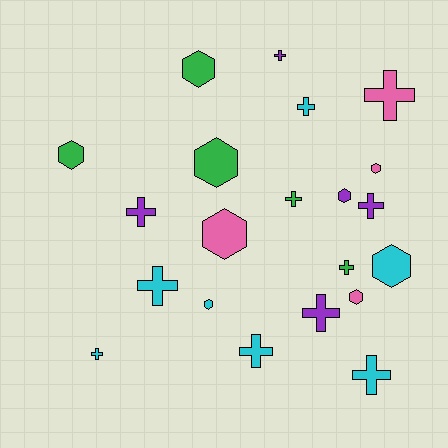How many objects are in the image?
There are 21 objects.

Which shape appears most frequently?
Cross, with 12 objects.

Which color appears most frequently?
Cyan, with 7 objects.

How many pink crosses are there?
There is 1 pink cross.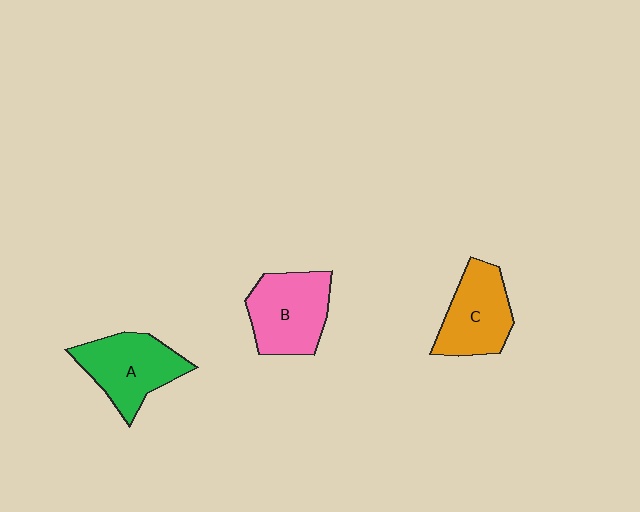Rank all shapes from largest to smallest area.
From largest to smallest: B (pink), A (green), C (orange).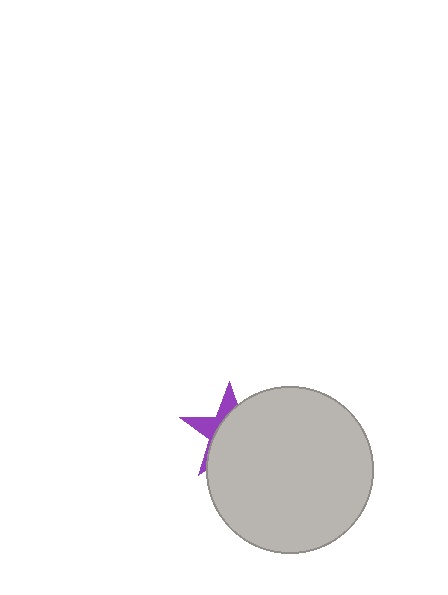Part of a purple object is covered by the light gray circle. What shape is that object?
It is a star.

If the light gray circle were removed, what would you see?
You would see the complete purple star.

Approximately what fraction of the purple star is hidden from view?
Roughly 69% of the purple star is hidden behind the light gray circle.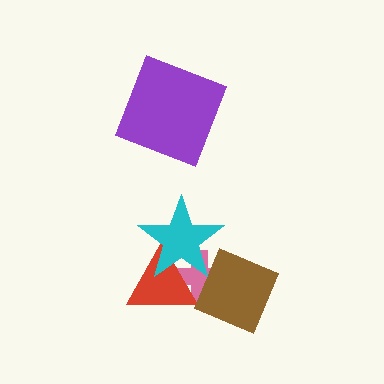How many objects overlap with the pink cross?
3 objects overlap with the pink cross.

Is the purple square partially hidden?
No, no other shape covers it.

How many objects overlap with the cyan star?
2 objects overlap with the cyan star.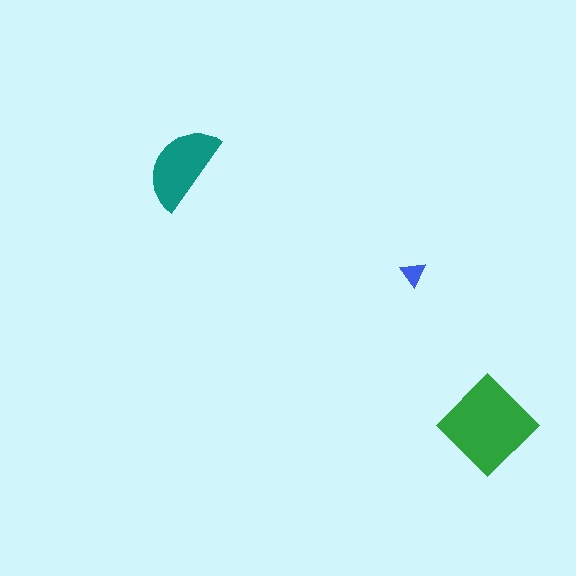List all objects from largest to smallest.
The green diamond, the teal semicircle, the blue triangle.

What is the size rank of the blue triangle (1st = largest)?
3rd.